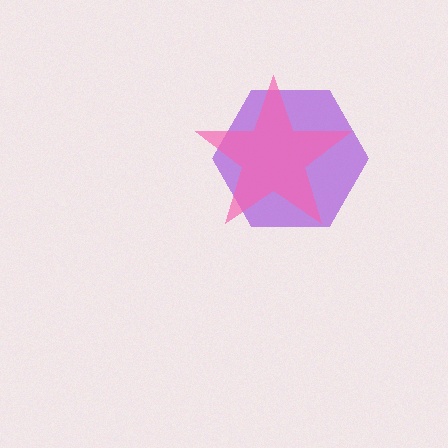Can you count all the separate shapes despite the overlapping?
Yes, there are 2 separate shapes.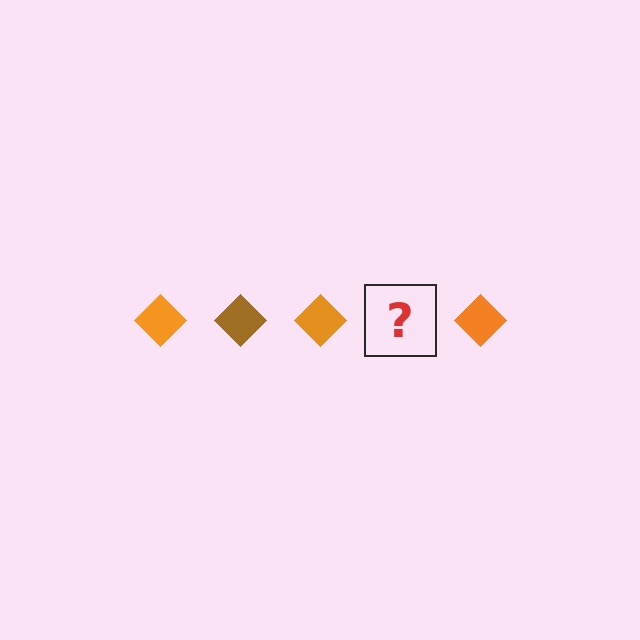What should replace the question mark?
The question mark should be replaced with a brown diamond.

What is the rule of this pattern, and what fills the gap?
The rule is that the pattern cycles through orange, brown diamonds. The gap should be filled with a brown diamond.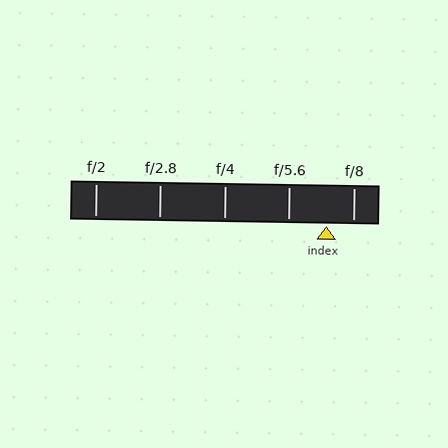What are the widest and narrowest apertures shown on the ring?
The widest aperture shown is f/2 and the narrowest is f/8.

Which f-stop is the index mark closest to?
The index mark is closest to f/8.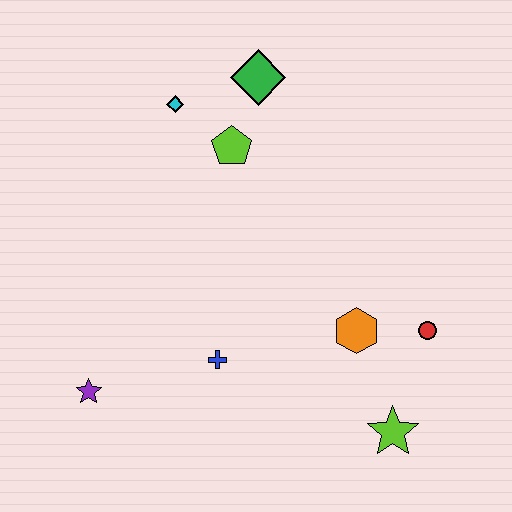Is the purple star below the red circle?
Yes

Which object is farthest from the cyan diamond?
The lime star is farthest from the cyan diamond.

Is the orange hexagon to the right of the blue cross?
Yes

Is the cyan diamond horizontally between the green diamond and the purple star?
Yes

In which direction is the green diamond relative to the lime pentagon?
The green diamond is above the lime pentagon.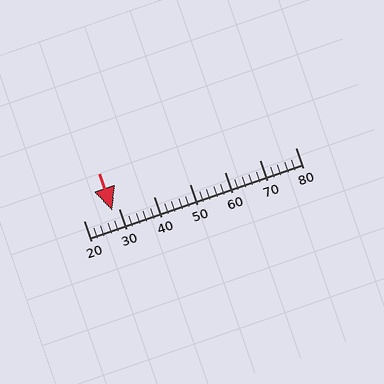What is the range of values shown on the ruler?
The ruler shows values from 20 to 80.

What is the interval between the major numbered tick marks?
The major tick marks are spaced 10 units apart.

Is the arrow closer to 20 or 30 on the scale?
The arrow is closer to 30.